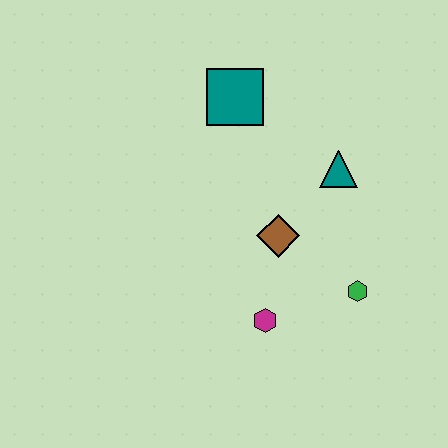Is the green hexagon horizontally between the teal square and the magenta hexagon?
No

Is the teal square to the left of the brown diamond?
Yes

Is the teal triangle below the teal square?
Yes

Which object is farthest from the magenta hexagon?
The teal square is farthest from the magenta hexagon.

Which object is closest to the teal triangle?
The brown diamond is closest to the teal triangle.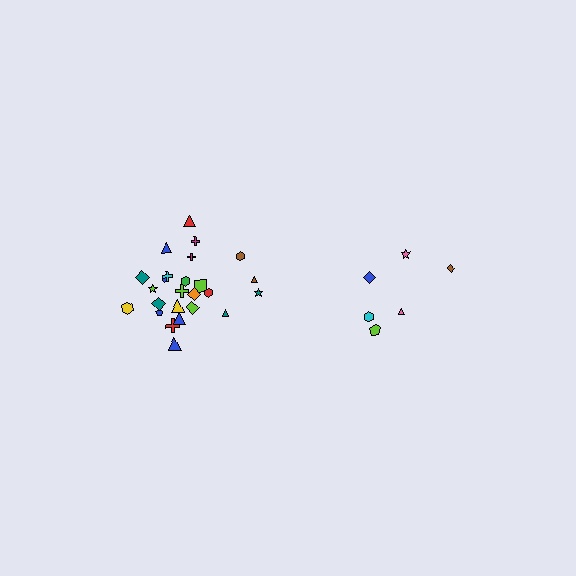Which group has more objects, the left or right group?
The left group.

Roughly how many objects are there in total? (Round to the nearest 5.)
Roughly 30 objects in total.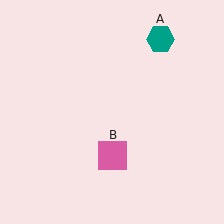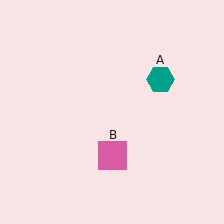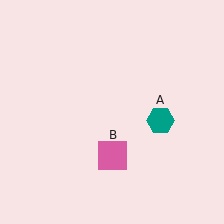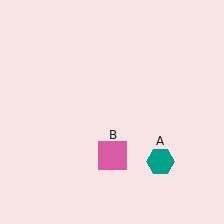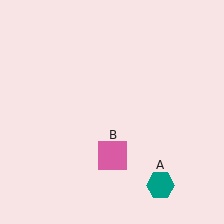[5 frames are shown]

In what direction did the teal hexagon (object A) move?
The teal hexagon (object A) moved down.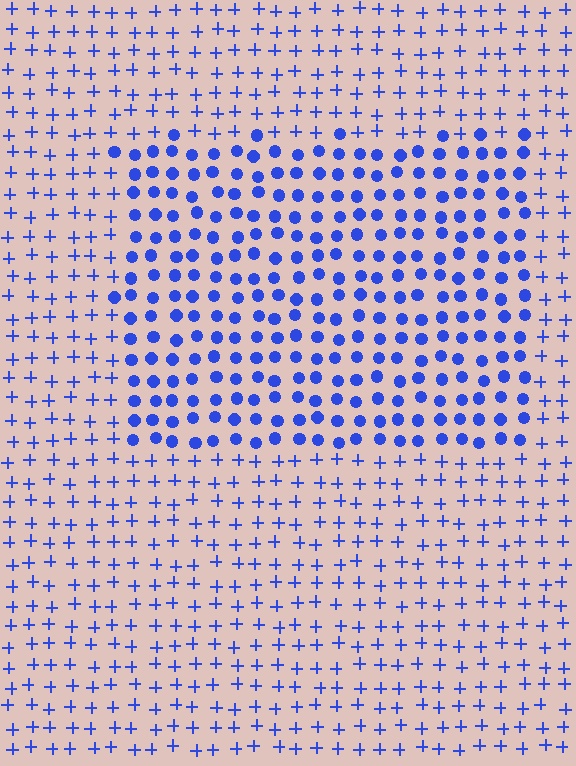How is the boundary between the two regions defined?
The boundary is defined by a change in element shape: circles inside vs. plus signs outside. All elements share the same color and spacing.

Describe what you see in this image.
The image is filled with small blue elements arranged in a uniform grid. A rectangle-shaped region contains circles, while the surrounding area contains plus signs. The boundary is defined purely by the change in element shape.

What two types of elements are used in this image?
The image uses circles inside the rectangle region and plus signs outside it.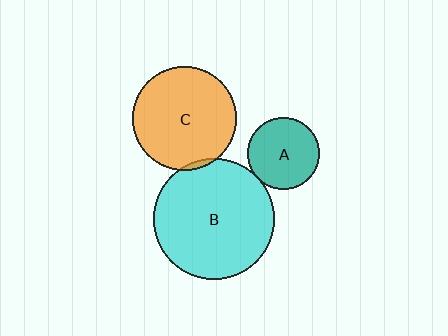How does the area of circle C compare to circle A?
Approximately 2.1 times.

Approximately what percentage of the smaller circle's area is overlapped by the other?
Approximately 5%.